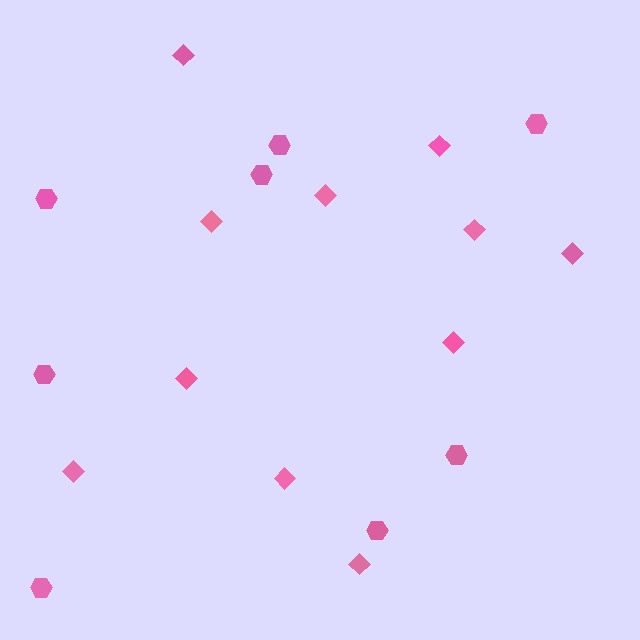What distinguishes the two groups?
There are 2 groups: one group of diamonds (11) and one group of hexagons (8).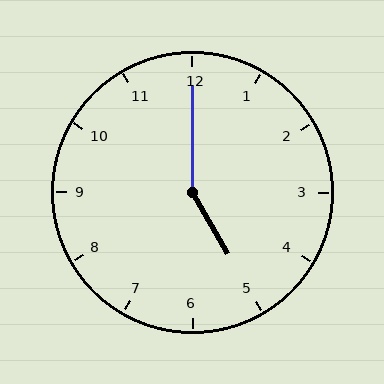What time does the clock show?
5:00.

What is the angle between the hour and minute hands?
Approximately 150 degrees.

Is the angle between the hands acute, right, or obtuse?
It is obtuse.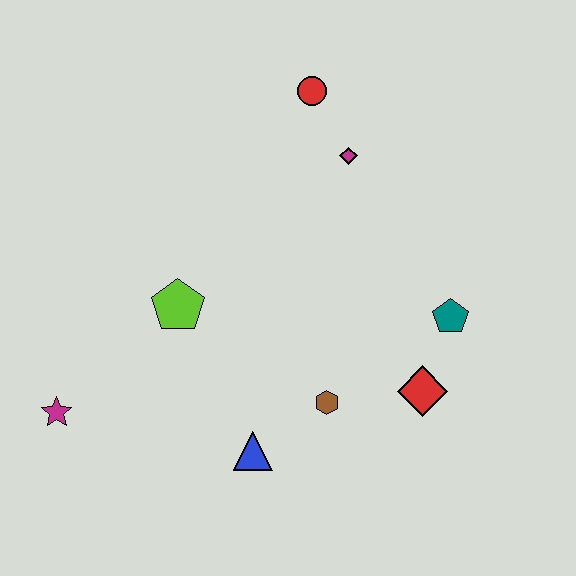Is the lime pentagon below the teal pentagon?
No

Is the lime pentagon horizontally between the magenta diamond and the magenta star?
Yes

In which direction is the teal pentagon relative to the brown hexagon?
The teal pentagon is to the right of the brown hexagon.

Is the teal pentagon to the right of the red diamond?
Yes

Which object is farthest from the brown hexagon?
The red circle is farthest from the brown hexagon.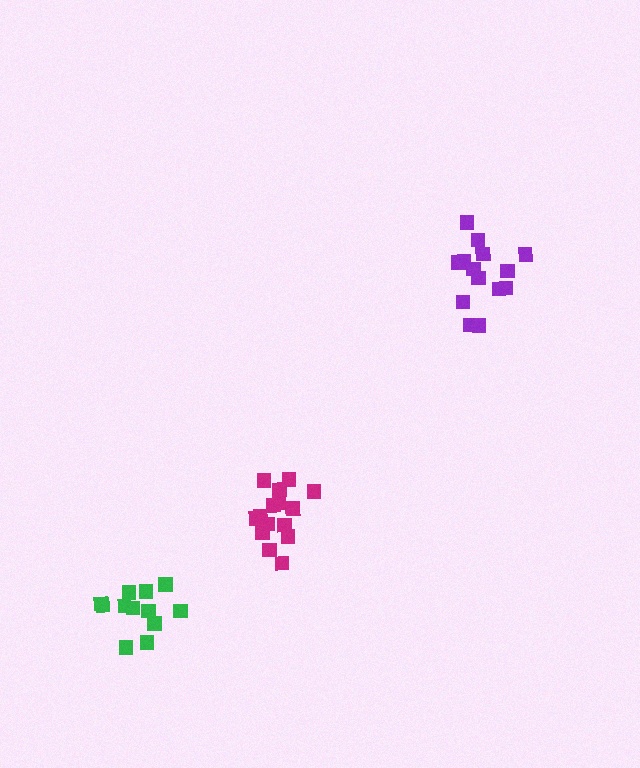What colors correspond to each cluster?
The clusters are colored: green, magenta, purple.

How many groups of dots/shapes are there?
There are 3 groups.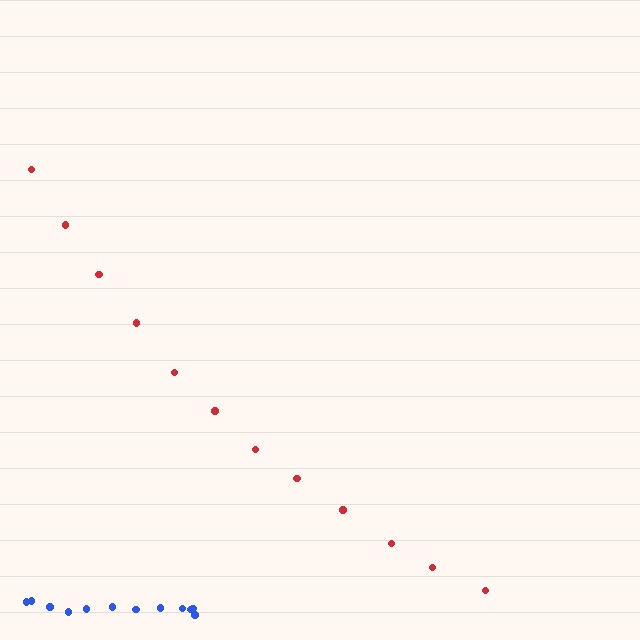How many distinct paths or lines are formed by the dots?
There are 2 distinct paths.